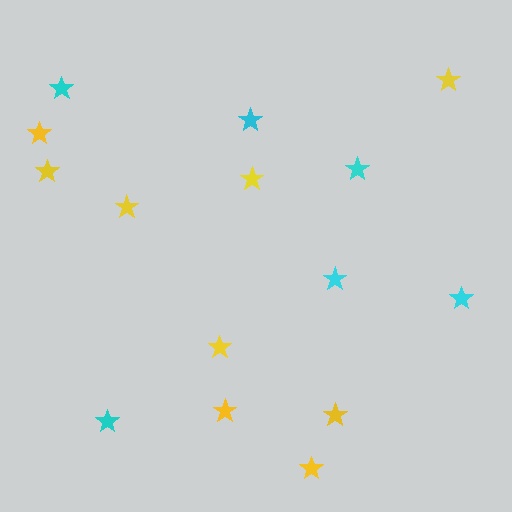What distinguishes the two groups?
There are 2 groups: one group of cyan stars (6) and one group of yellow stars (9).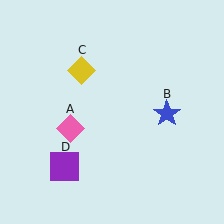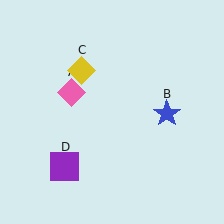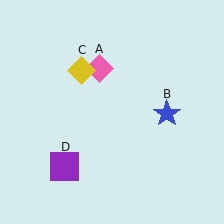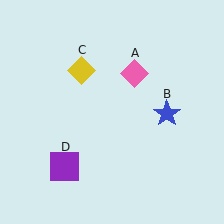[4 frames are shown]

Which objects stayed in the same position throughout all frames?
Blue star (object B) and yellow diamond (object C) and purple square (object D) remained stationary.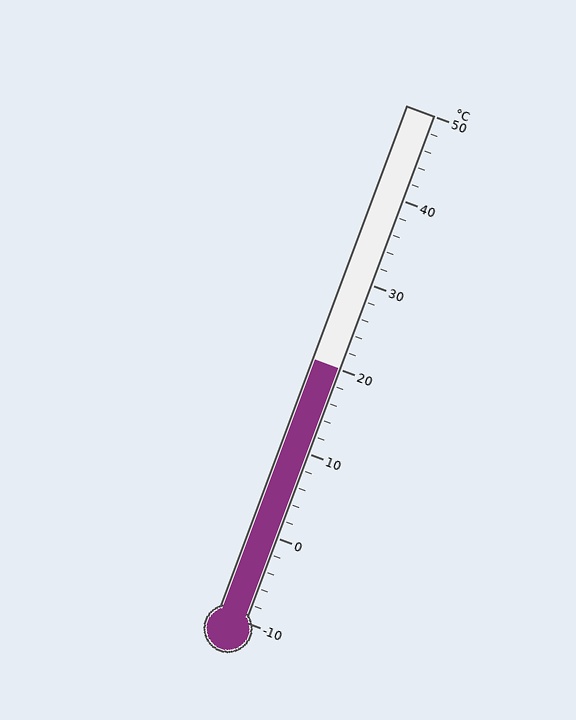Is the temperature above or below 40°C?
The temperature is below 40°C.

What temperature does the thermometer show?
The thermometer shows approximately 20°C.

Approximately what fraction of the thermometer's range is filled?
The thermometer is filled to approximately 50% of its range.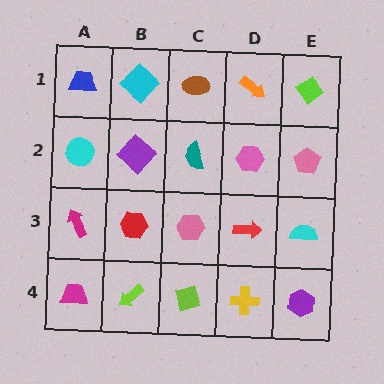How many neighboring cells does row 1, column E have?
2.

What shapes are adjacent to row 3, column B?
A purple diamond (row 2, column B), a lime arrow (row 4, column B), a magenta arrow (row 3, column A), a pink hexagon (row 3, column C).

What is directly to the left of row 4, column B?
A magenta trapezoid.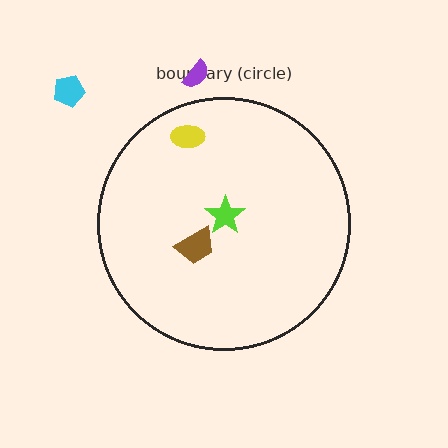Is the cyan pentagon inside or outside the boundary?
Outside.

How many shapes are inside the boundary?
3 inside, 2 outside.